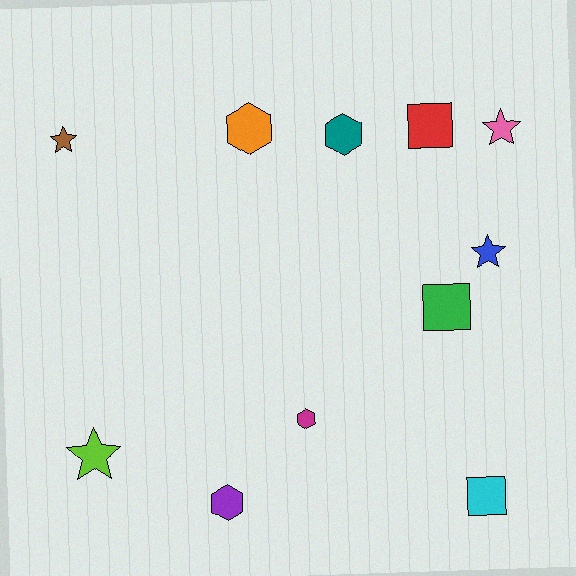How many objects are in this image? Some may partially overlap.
There are 11 objects.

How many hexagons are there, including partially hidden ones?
There are 4 hexagons.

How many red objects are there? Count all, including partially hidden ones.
There is 1 red object.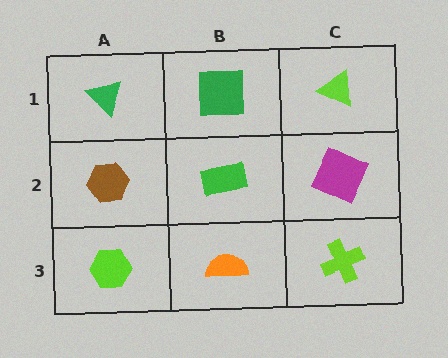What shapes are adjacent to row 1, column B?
A green rectangle (row 2, column B), a green triangle (row 1, column A), a lime triangle (row 1, column C).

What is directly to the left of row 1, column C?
A green square.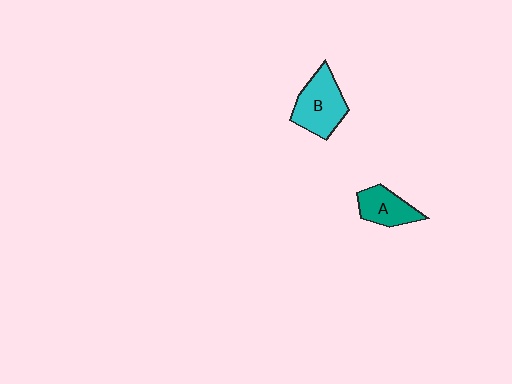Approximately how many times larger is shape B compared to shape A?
Approximately 1.4 times.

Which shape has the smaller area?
Shape A (teal).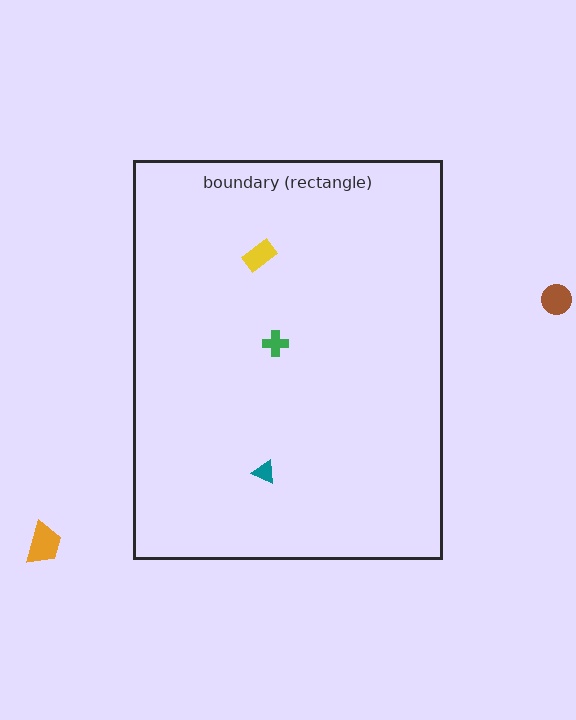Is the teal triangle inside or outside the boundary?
Inside.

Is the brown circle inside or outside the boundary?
Outside.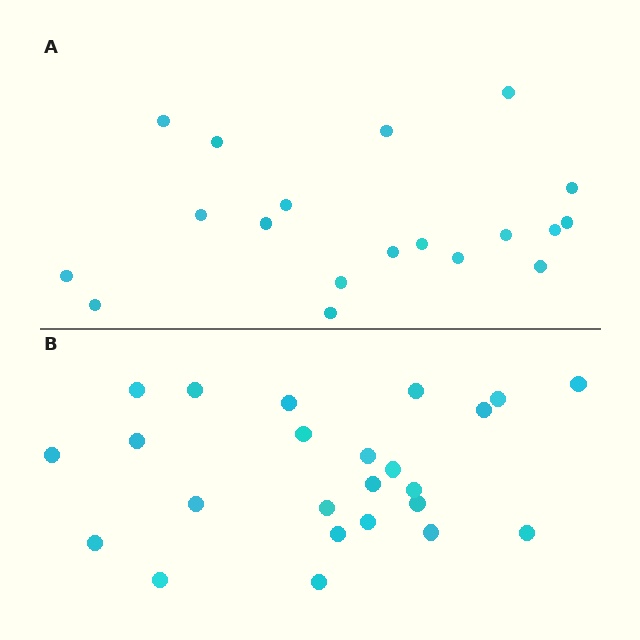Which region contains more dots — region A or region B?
Region B (the bottom region) has more dots.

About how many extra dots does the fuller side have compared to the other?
Region B has about 5 more dots than region A.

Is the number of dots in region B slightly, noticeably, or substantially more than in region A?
Region B has noticeably more, but not dramatically so. The ratio is roughly 1.3 to 1.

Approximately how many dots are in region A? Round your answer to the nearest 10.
About 20 dots. (The exact count is 19, which rounds to 20.)